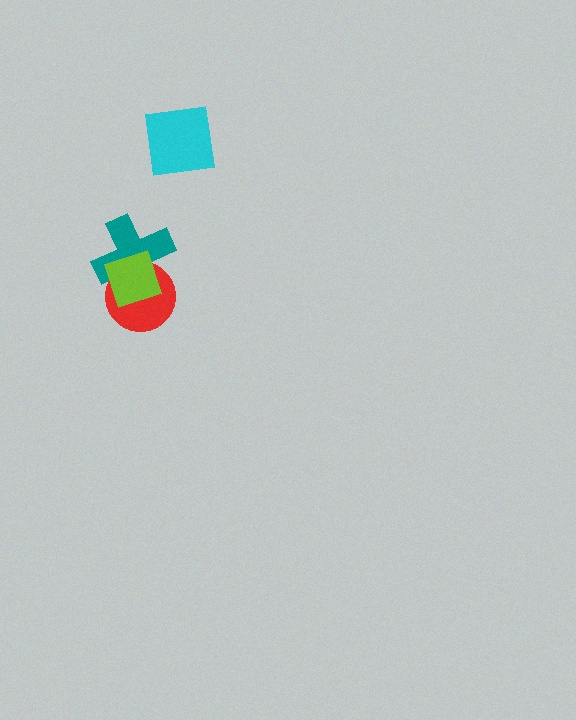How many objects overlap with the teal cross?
2 objects overlap with the teal cross.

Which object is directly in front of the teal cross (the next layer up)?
The red circle is directly in front of the teal cross.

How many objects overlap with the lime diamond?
2 objects overlap with the lime diamond.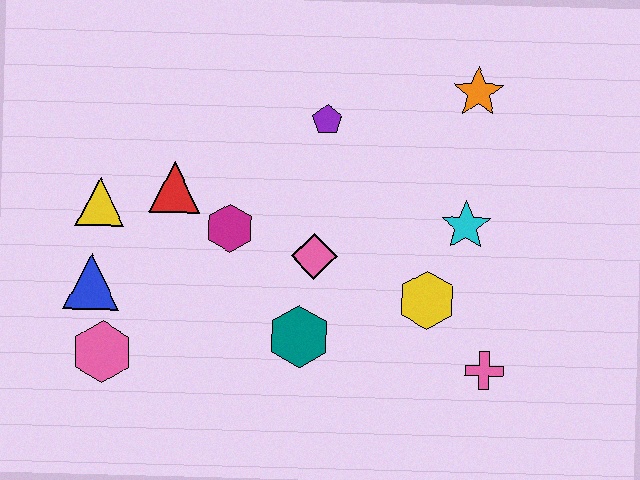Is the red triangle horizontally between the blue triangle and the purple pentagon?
Yes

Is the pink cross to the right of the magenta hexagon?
Yes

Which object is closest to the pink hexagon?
The blue triangle is closest to the pink hexagon.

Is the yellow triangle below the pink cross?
No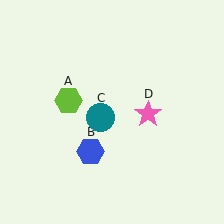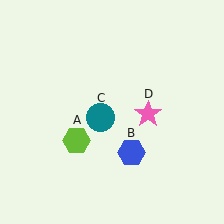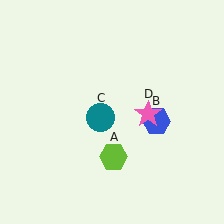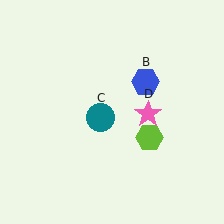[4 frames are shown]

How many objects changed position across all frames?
2 objects changed position: lime hexagon (object A), blue hexagon (object B).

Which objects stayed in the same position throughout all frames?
Teal circle (object C) and pink star (object D) remained stationary.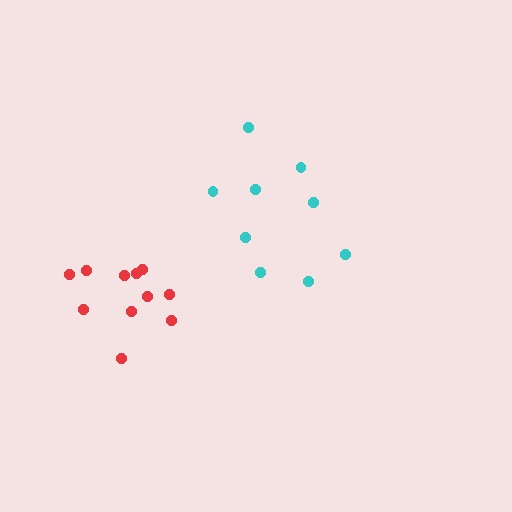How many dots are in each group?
Group 1: 9 dots, Group 2: 11 dots (20 total).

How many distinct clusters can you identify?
There are 2 distinct clusters.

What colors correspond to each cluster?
The clusters are colored: cyan, red.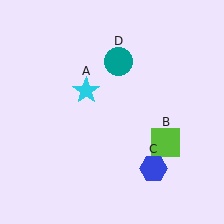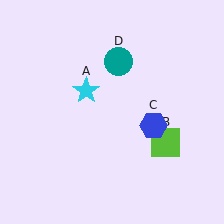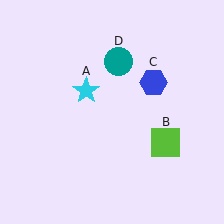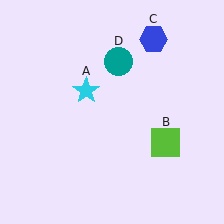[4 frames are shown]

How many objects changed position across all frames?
1 object changed position: blue hexagon (object C).